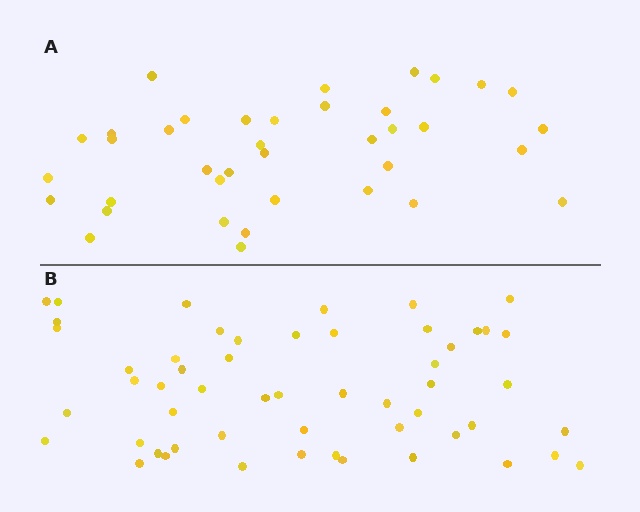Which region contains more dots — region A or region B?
Region B (the bottom region) has more dots.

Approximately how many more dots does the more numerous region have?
Region B has approximately 15 more dots than region A.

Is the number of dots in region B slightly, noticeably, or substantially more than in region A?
Region B has noticeably more, but not dramatically so. The ratio is roughly 1.4 to 1.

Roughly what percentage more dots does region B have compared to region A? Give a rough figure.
About 40% more.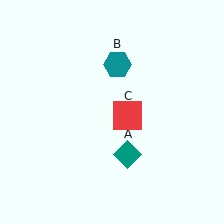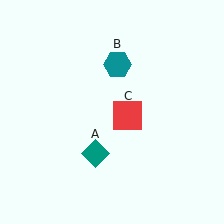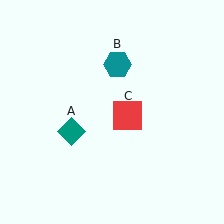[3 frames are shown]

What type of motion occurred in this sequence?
The teal diamond (object A) rotated clockwise around the center of the scene.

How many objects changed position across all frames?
1 object changed position: teal diamond (object A).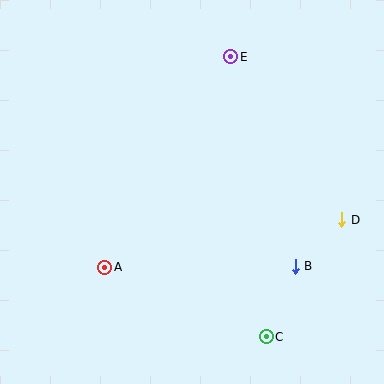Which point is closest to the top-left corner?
Point E is closest to the top-left corner.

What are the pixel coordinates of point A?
Point A is at (105, 267).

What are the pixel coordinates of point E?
Point E is at (231, 57).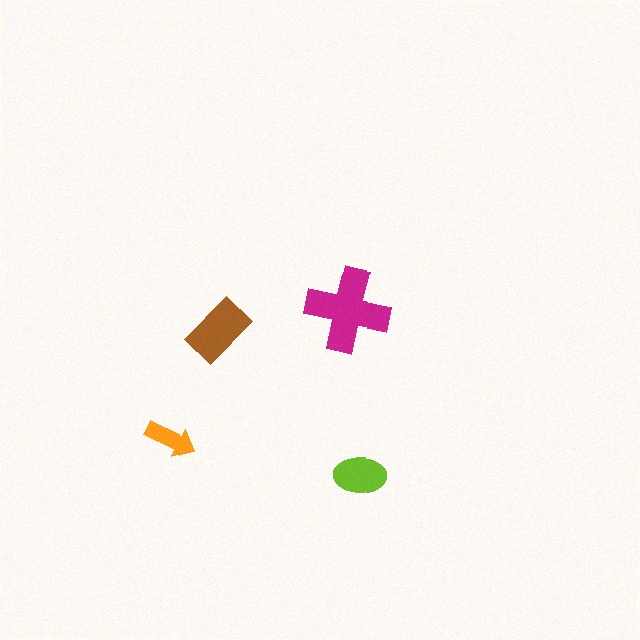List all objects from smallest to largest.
The orange arrow, the lime ellipse, the brown rectangle, the magenta cross.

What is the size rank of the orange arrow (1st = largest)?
4th.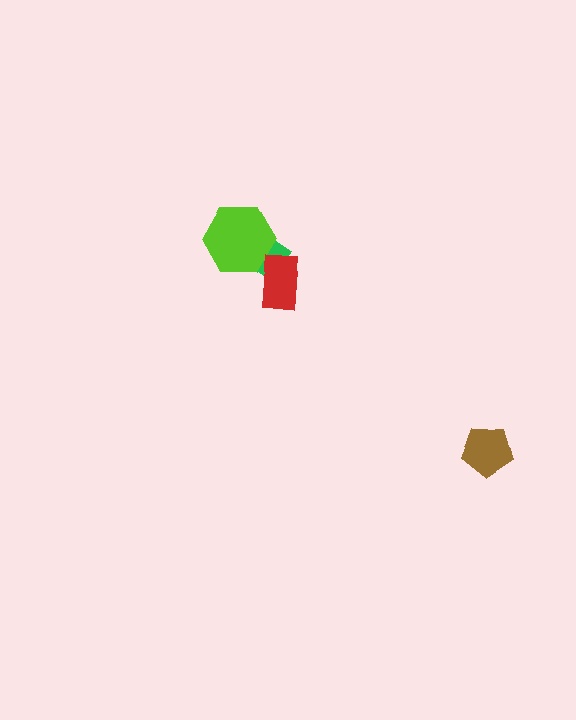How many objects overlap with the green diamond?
2 objects overlap with the green diamond.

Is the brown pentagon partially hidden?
No, no other shape covers it.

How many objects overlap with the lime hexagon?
1 object overlaps with the lime hexagon.